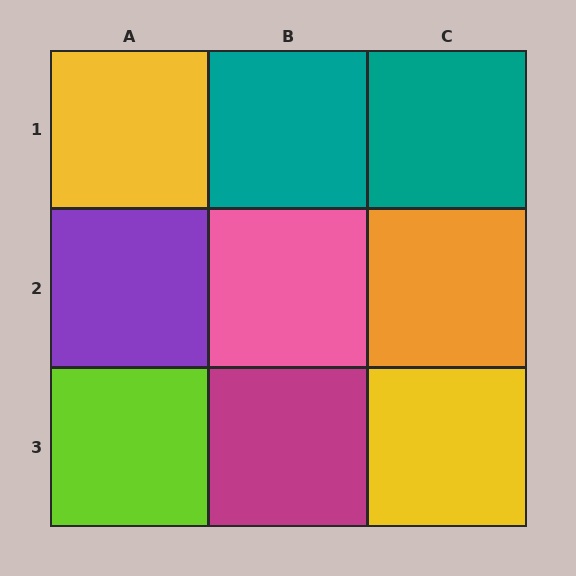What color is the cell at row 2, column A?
Purple.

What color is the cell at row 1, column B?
Teal.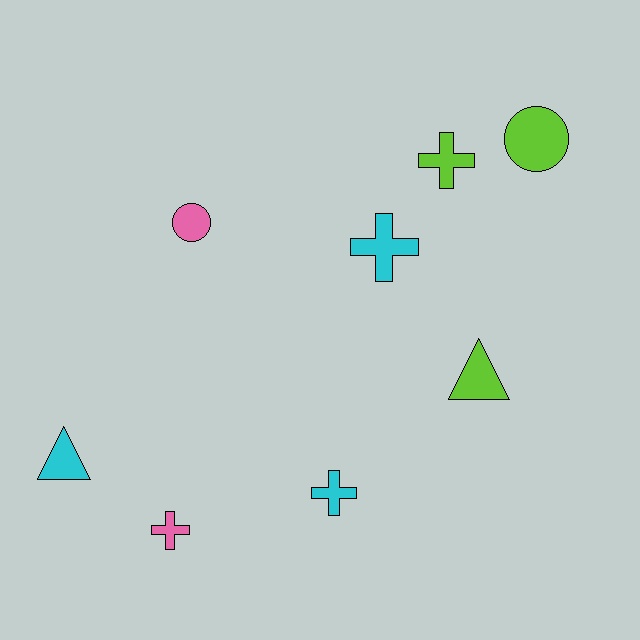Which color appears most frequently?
Lime, with 3 objects.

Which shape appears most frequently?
Cross, with 4 objects.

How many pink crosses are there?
There is 1 pink cross.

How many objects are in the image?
There are 8 objects.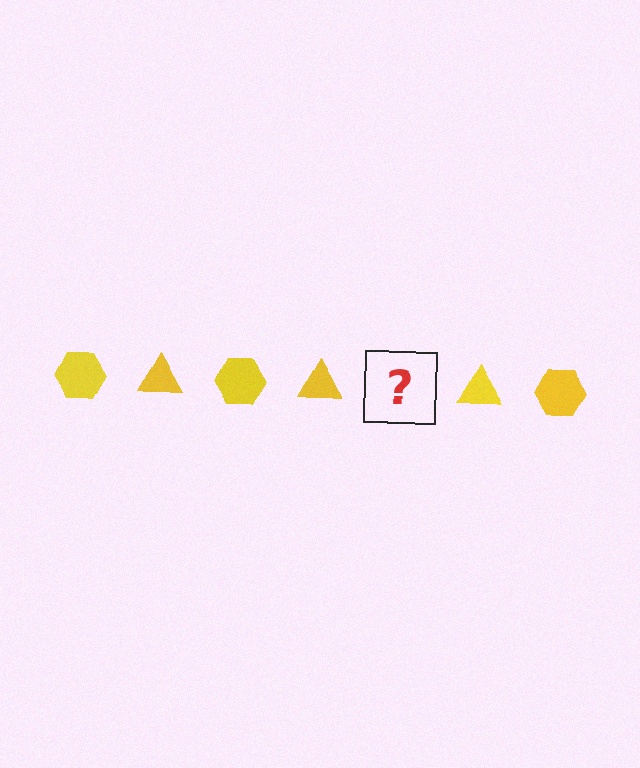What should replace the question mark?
The question mark should be replaced with a yellow hexagon.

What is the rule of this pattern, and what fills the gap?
The rule is that the pattern cycles through hexagon, triangle shapes in yellow. The gap should be filled with a yellow hexagon.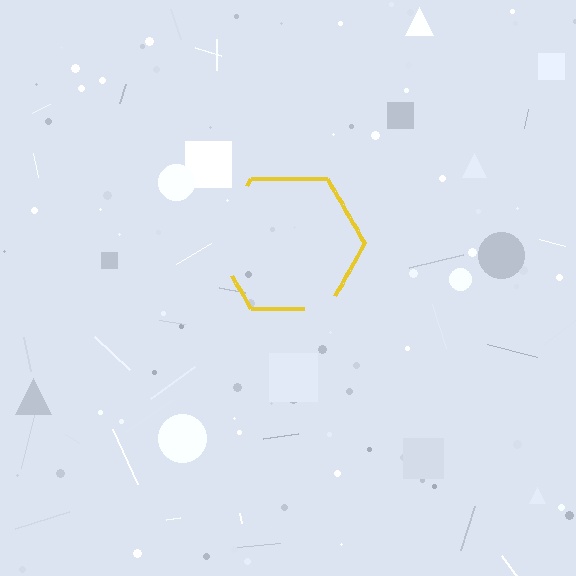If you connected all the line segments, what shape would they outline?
They would outline a hexagon.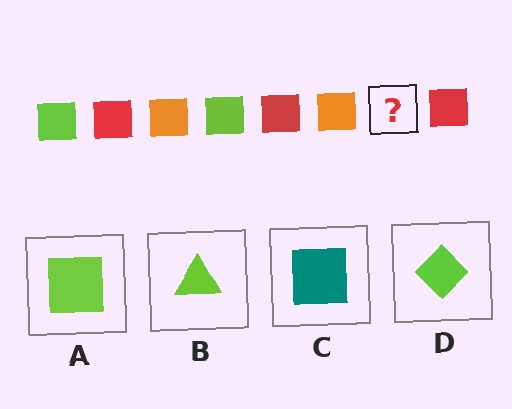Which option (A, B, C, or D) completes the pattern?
A.